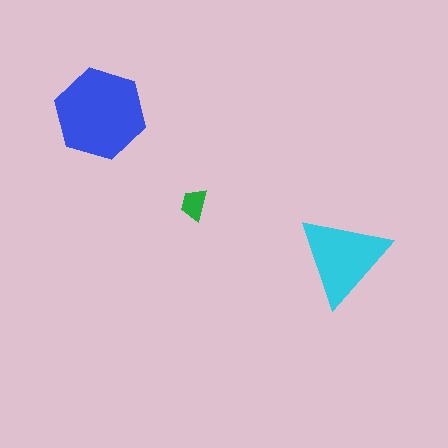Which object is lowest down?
The cyan triangle is bottommost.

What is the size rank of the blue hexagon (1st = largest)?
1st.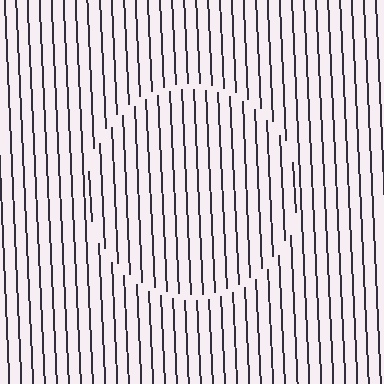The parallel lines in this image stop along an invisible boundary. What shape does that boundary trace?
An illusory circle. The interior of the shape contains the same grating, shifted by half a period — the contour is defined by the phase discontinuity where line-ends from the inner and outer gratings abut.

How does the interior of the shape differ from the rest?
The interior of the shape contains the same grating, shifted by half a period — the contour is defined by the phase discontinuity where line-ends from the inner and outer gratings abut.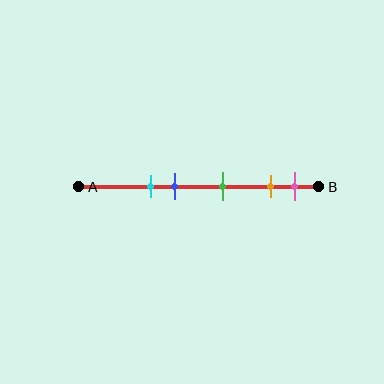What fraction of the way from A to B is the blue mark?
The blue mark is approximately 40% (0.4) of the way from A to B.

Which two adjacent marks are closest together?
The orange and pink marks are the closest adjacent pair.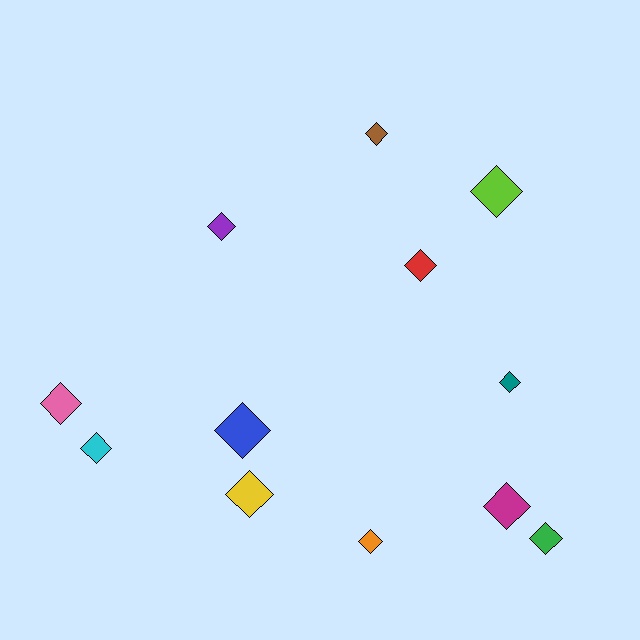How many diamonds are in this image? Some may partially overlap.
There are 12 diamonds.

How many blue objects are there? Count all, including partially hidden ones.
There is 1 blue object.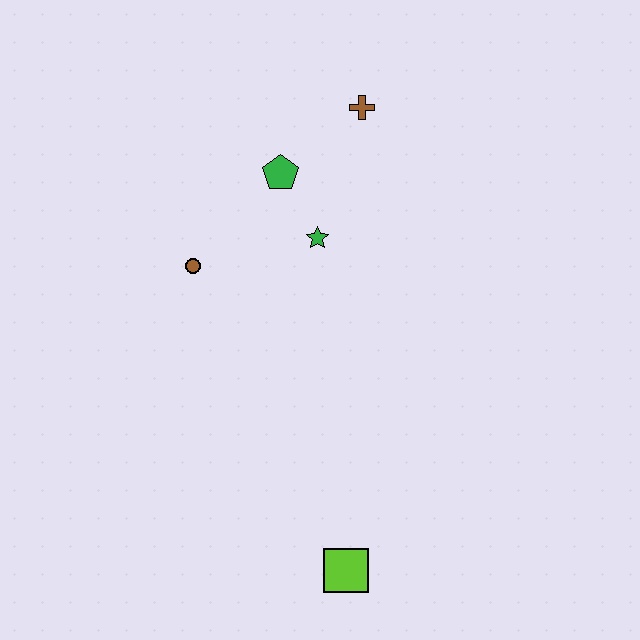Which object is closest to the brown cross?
The green pentagon is closest to the brown cross.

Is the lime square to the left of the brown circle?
No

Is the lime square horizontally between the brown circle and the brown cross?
Yes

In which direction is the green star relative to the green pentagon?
The green star is below the green pentagon.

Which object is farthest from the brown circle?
The lime square is farthest from the brown circle.